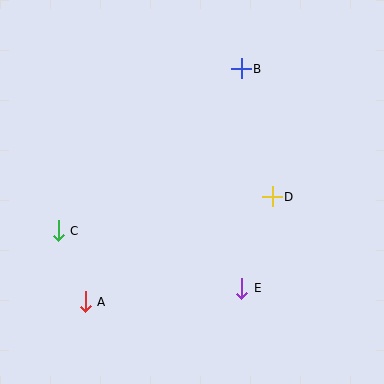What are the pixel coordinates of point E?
Point E is at (242, 288).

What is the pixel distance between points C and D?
The distance between C and D is 217 pixels.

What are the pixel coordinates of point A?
Point A is at (85, 302).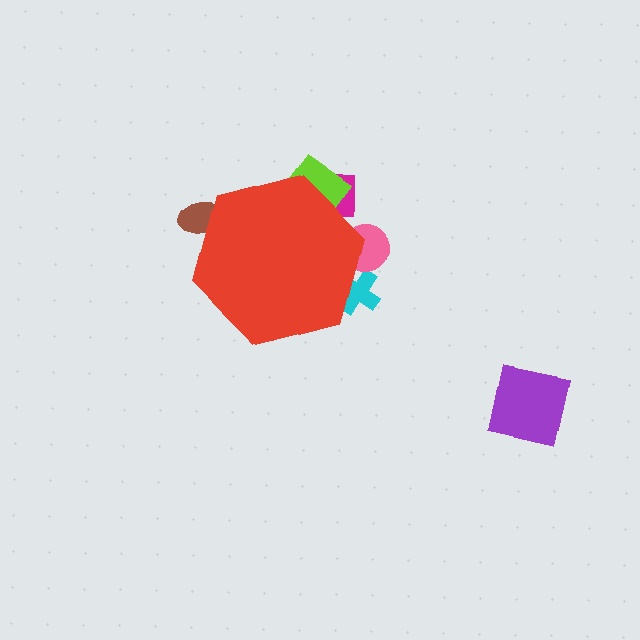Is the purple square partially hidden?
No, the purple square is fully visible.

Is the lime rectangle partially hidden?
Yes, the lime rectangle is partially hidden behind the red hexagon.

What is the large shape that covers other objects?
A red hexagon.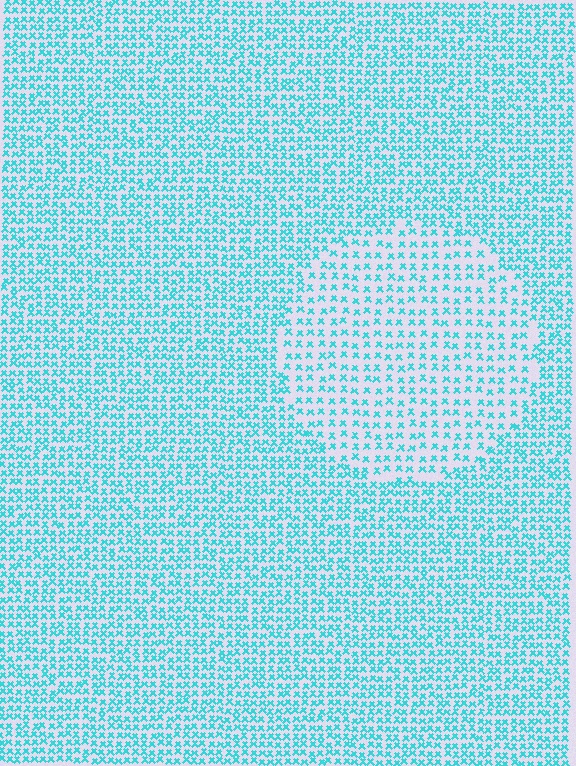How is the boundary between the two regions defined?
The boundary is defined by a change in element density (approximately 1.8x ratio). All elements are the same color, size, and shape.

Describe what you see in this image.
The image contains small cyan elements arranged at two different densities. A circle-shaped region is visible where the elements are less densely packed than the surrounding area.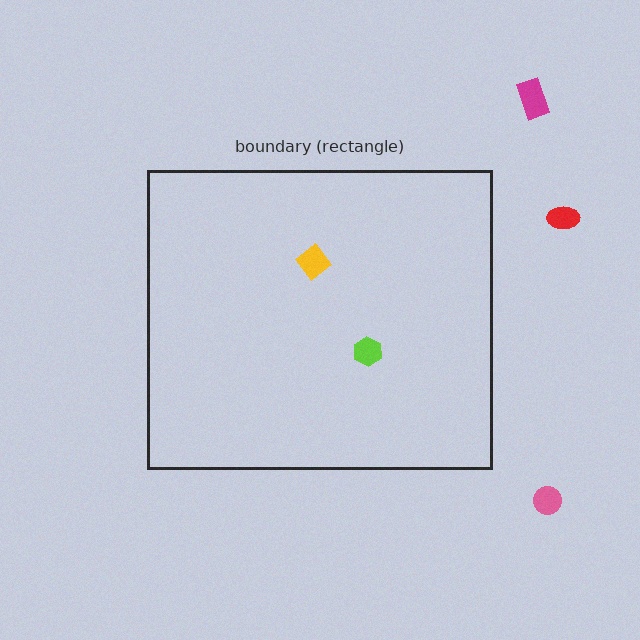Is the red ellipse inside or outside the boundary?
Outside.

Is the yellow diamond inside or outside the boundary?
Inside.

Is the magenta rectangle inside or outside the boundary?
Outside.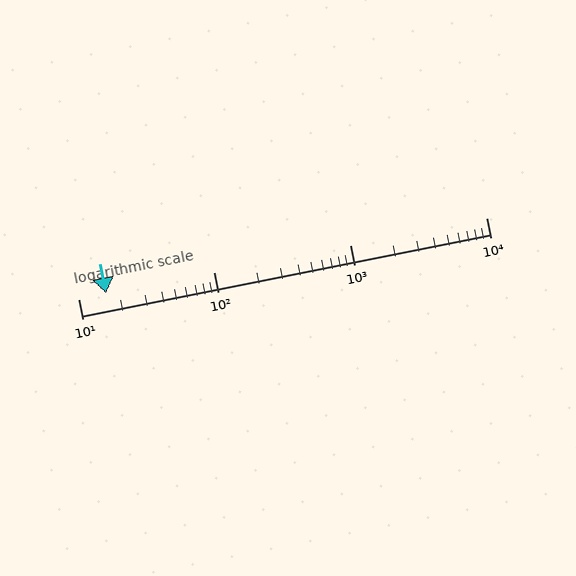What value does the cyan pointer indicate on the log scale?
The pointer indicates approximately 16.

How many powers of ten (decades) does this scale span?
The scale spans 3 decades, from 10 to 10000.